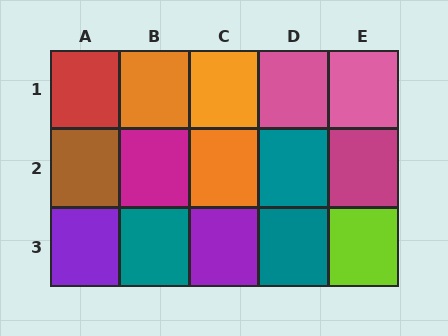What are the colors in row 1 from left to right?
Red, orange, orange, pink, pink.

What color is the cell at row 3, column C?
Purple.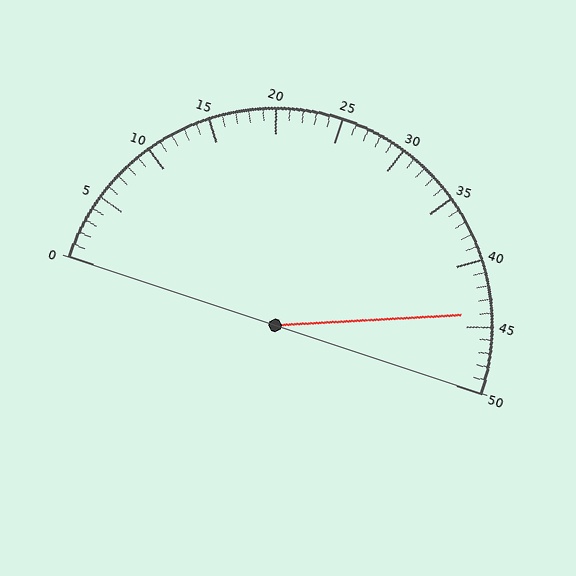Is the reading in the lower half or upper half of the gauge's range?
The reading is in the upper half of the range (0 to 50).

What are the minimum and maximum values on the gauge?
The gauge ranges from 0 to 50.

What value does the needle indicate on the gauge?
The needle indicates approximately 44.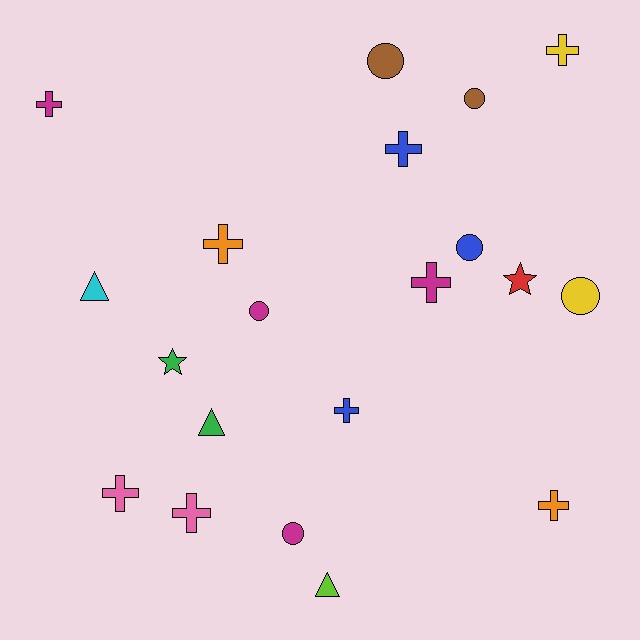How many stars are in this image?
There are 2 stars.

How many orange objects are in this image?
There are 2 orange objects.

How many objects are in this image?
There are 20 objects.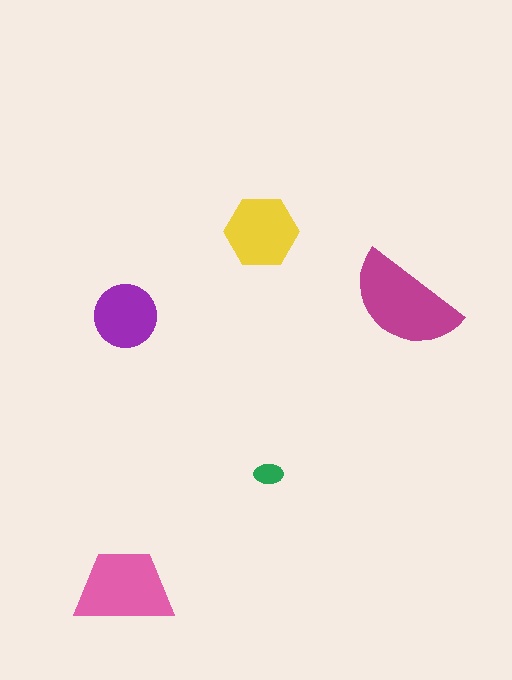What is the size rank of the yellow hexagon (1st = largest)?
3rd.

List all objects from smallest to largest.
The green ellipse, the purple circle, the yellow hexagon, the pink trapezoid, the magenta semicircle.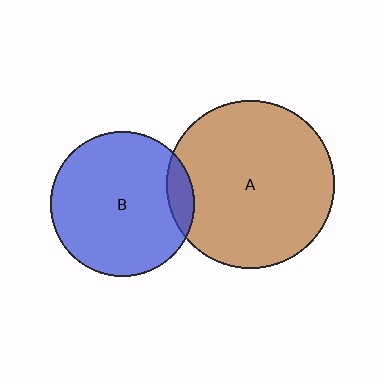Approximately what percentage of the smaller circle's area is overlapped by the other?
Approximately 10%.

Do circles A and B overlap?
Yes.